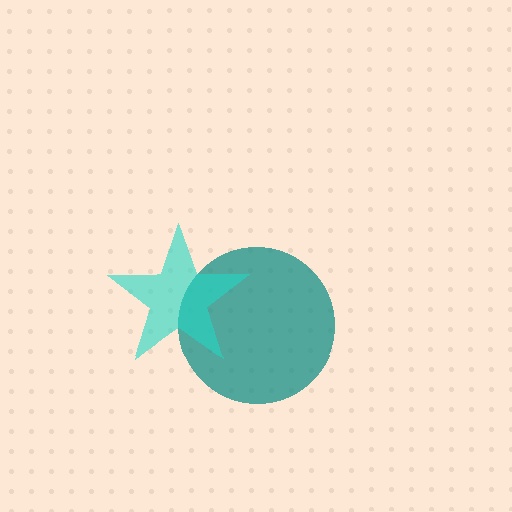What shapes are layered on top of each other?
The layered shapes are: a teal circle, a cyan star.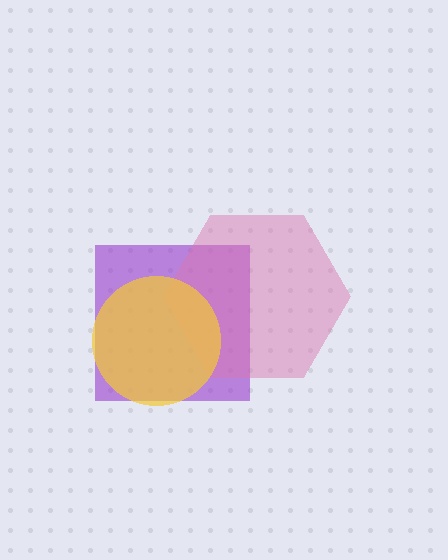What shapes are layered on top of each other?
The layered shapes are: a purple square, a pink hexagon, a yellow circle.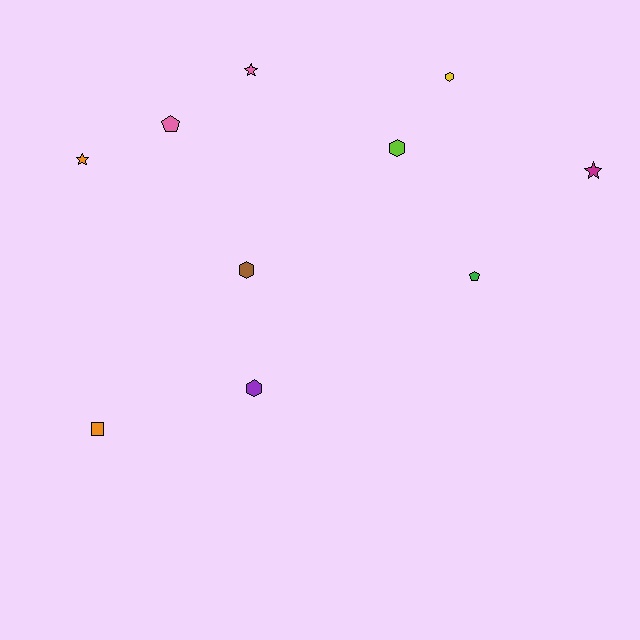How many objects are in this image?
There are 10 objects.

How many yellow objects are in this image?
There is 1 yellow object.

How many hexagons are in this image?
There are 4 hexagons.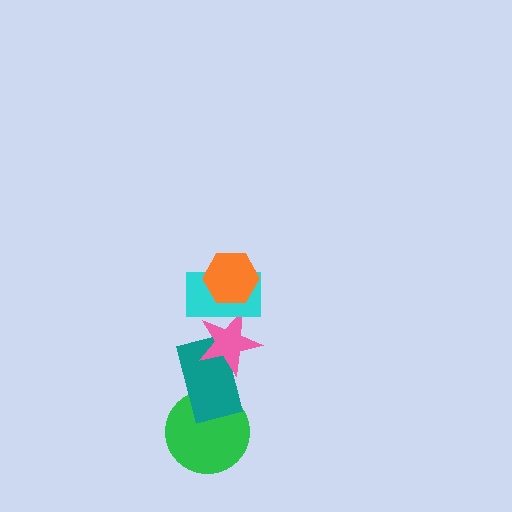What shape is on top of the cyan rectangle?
The orange hexagon is on top of the cyan rectangle.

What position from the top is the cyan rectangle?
The cyan rectangle is 2nd from the top.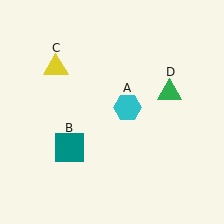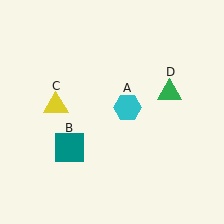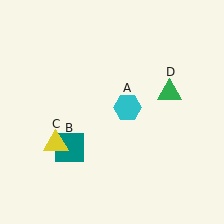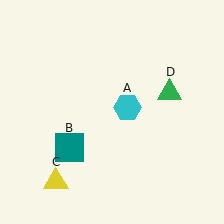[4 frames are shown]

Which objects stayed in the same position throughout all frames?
Cyan hexagon (object A) and teal square (object B) and green triangle (object D) remained stationary.